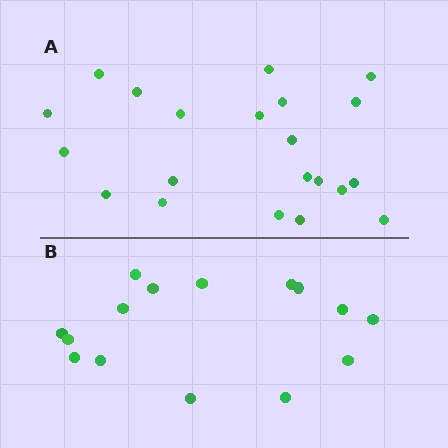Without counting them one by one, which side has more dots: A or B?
Region A (the top region) has more dots.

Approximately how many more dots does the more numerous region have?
Region A has about 6 more dots than region B.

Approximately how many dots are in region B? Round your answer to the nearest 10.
About 20 dots. (The exact count is 15, which rounds to 20.)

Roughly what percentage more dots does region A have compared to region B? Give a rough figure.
About 40% more.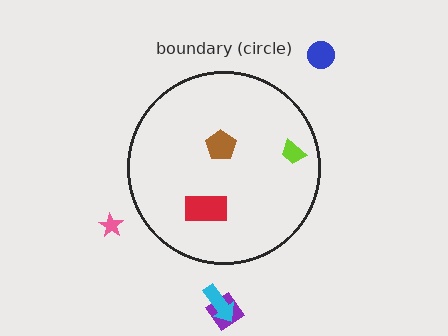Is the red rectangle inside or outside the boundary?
Inside.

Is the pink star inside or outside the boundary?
Outside.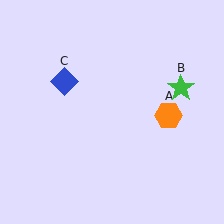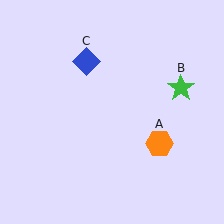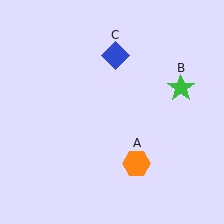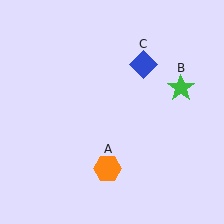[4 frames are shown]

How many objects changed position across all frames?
2 objects changed position: orange hexagon (object A), blue diamond (object C).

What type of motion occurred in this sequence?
The orange hexagon (object A), blue diamond (object C) rotated clockwise around the center of the scene.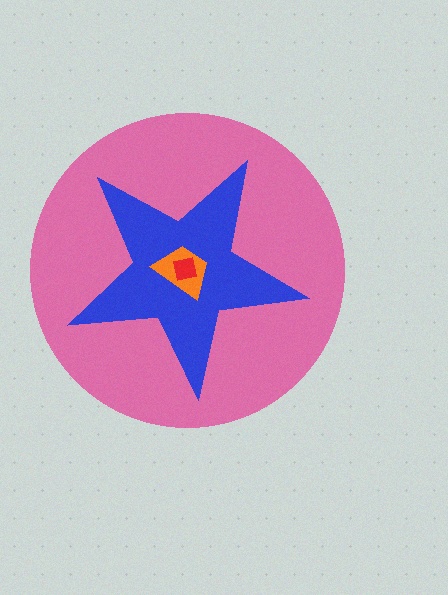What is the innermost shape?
The red square.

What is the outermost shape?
The pink circle.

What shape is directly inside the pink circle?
The blue star.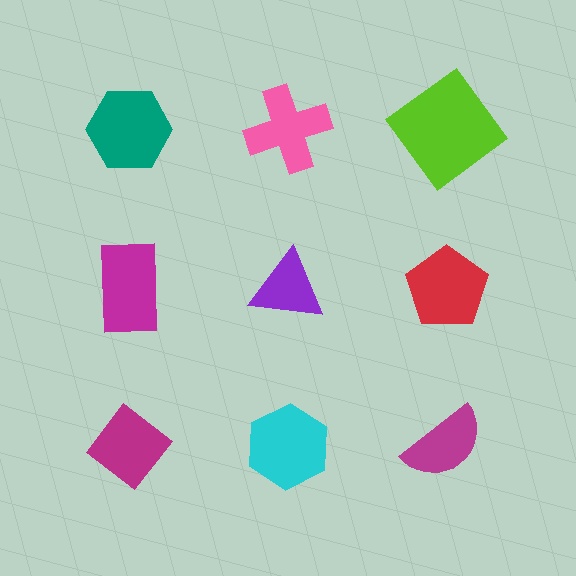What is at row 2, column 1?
A magenta rectangle.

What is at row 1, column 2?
A pink cross.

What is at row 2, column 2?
A purple triangle.